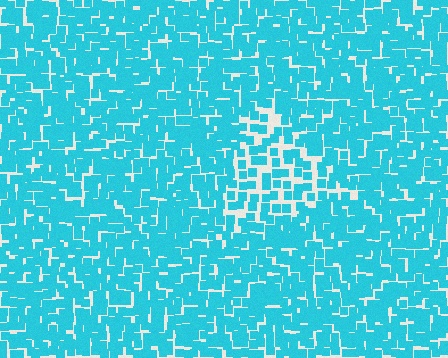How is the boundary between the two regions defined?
The boundary is defined by a change in element density (approximately 1.8x ratio). All elements are the same color, size, and shape.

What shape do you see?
I see a triangle.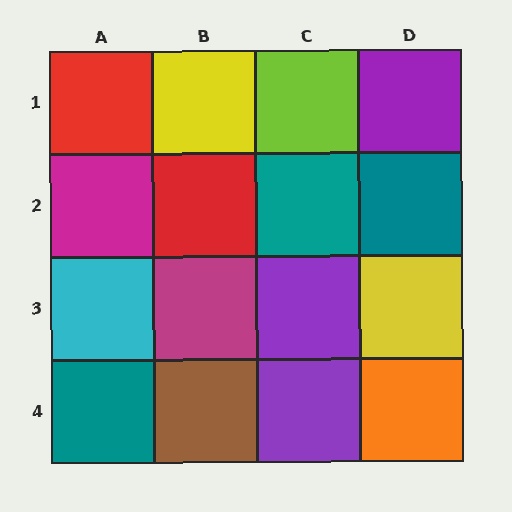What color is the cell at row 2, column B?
Red.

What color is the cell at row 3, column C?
Purple.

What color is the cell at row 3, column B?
Magenta.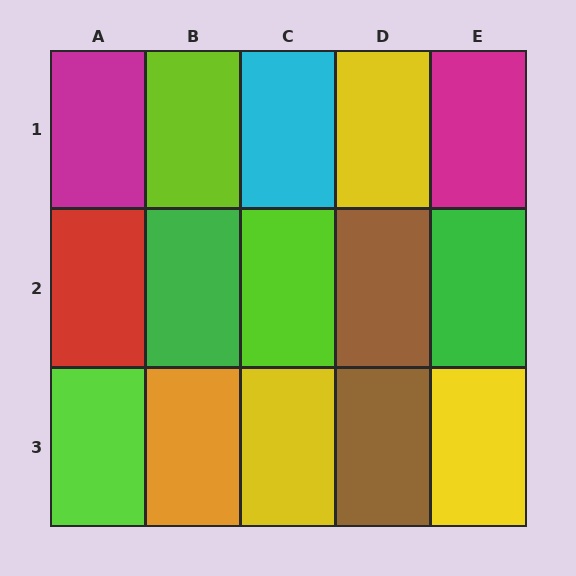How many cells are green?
2 cells are green.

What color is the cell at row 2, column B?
Green.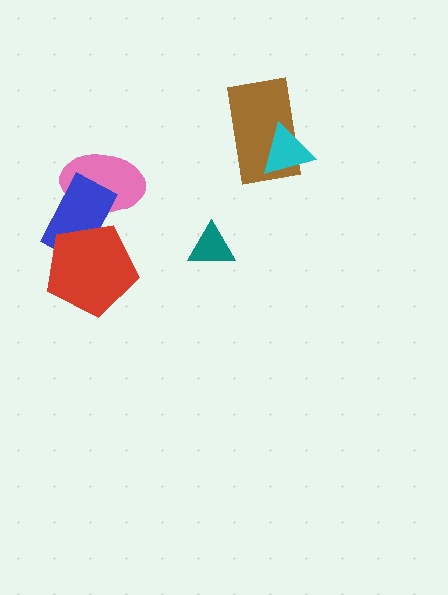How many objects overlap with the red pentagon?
1 object overlaps with the red pentagon.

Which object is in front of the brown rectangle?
The cyan triangle is in front of the brown rectangle.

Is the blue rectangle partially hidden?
Yes, it is partially covered by another shape.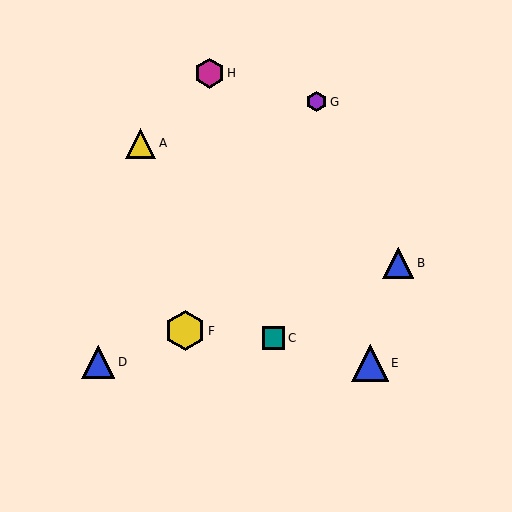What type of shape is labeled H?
Shape H is a magenta hexagon.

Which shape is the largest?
The yellow hexagon (labeled F) is the largest.